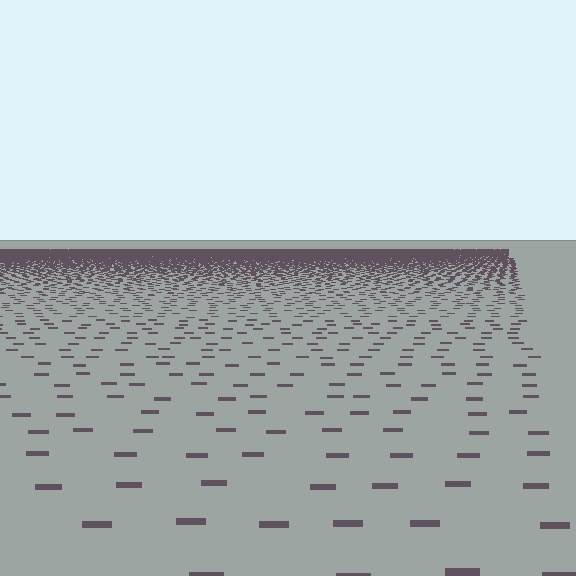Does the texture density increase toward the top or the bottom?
Density increases toward the top.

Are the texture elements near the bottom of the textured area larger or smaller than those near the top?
Larger. Near the bottom, elements are closer to the viewer and appear at a bigger on-screen size.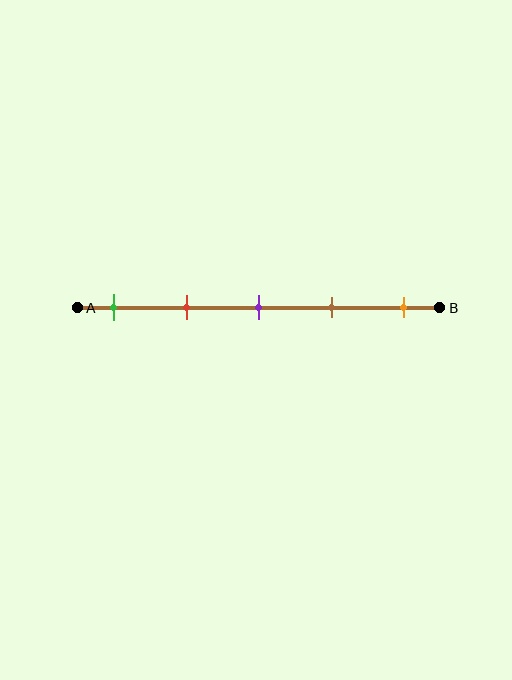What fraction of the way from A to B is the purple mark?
The purple mark is approximately 50% (0.5) of the way from A to B.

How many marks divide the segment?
There are 5 marks dividing the segment.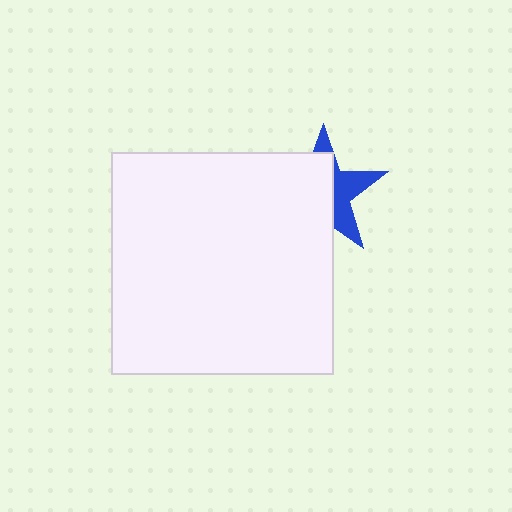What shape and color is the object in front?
The object in front is a white square.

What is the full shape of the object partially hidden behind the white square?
The partially hidden object is a blue star.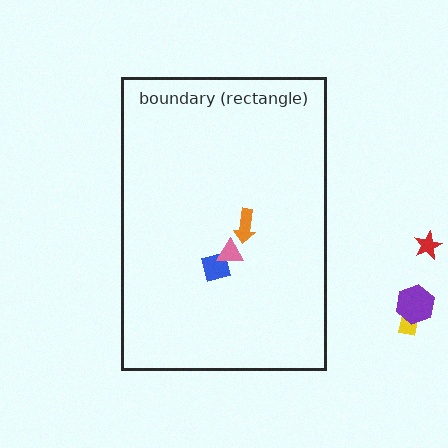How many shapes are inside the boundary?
3 inside, 3 outside.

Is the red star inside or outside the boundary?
Outside.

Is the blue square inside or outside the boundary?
Inside.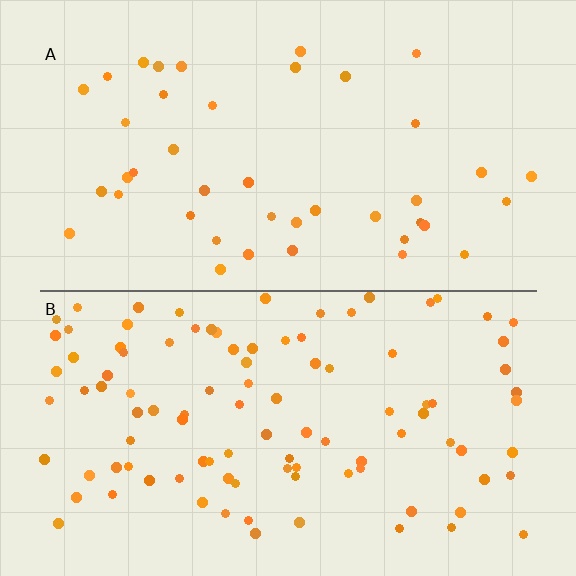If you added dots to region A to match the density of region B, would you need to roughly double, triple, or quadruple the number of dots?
Approximately double.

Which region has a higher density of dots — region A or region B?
B (the bottom).